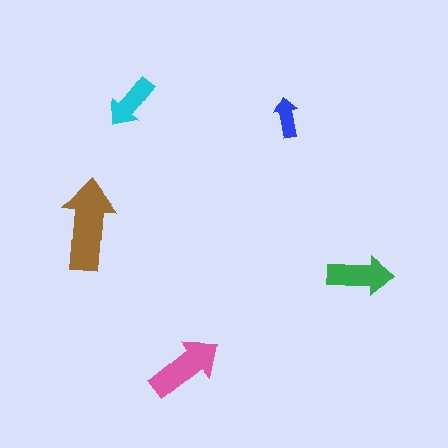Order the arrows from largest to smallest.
the brown one, the pink one, the green one, the cyan one, the blue one.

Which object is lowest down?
The pink arrow is bottommost.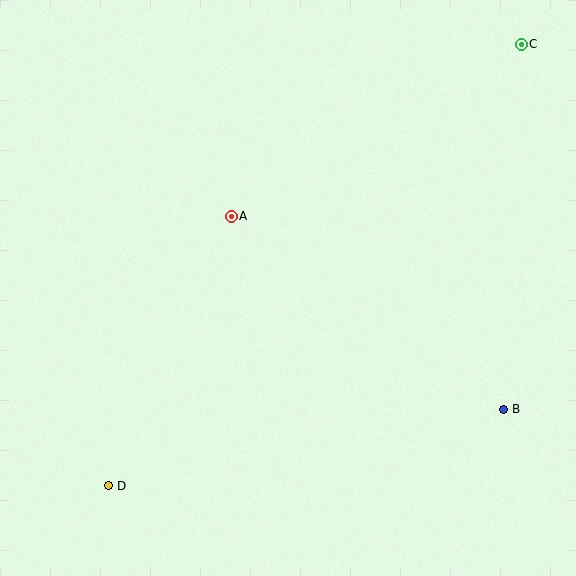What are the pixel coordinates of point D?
Point D is at (109, 486).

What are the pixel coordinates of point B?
Point B is at (504, 409).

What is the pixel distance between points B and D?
The distance between B and D is 403 pixels.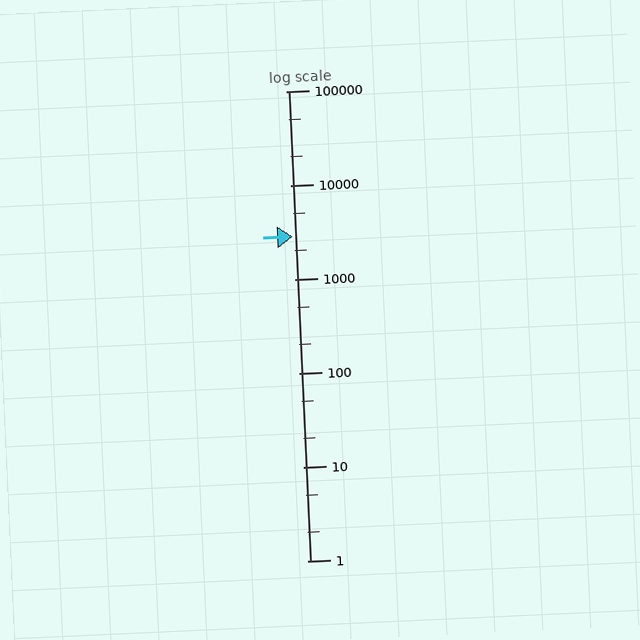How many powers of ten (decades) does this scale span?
The scale spans 5 decades, from 1 to 100000.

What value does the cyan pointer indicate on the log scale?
The pointer indicates approximately 2800.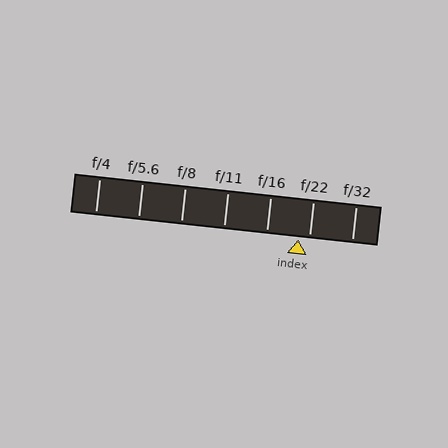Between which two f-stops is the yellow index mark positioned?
The index mark is between f/16 and f/22.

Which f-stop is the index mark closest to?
The index mark is closest to f/22.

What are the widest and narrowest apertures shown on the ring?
The widest aperture shown is f/4 and the narrowest is f/32.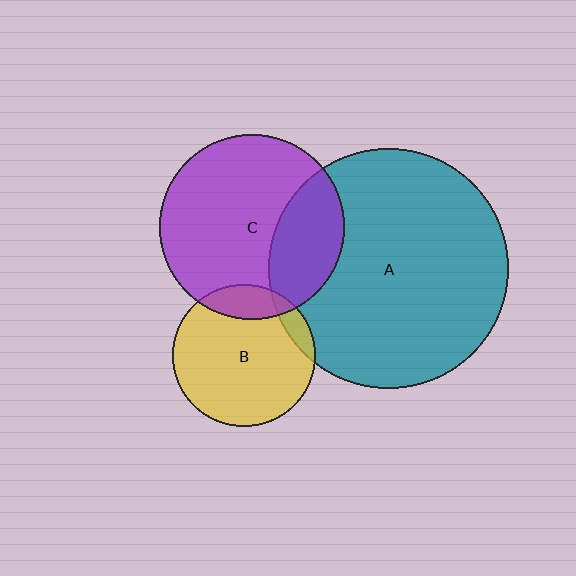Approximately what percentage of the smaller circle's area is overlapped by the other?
Approximately 15%.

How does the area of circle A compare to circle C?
Approximately 1.7 times.